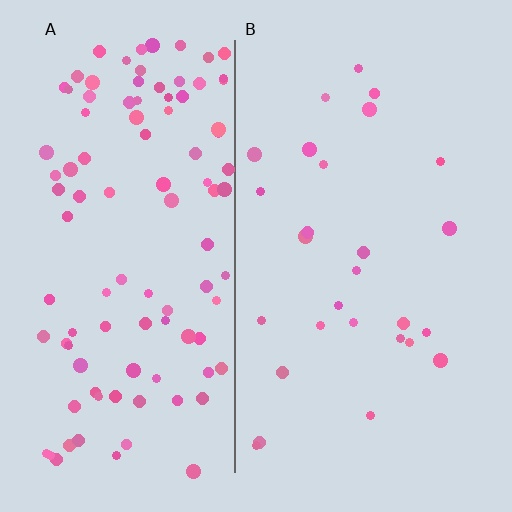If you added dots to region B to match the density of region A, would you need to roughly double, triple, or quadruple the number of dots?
Approximately quadruple.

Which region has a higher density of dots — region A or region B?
A (the left).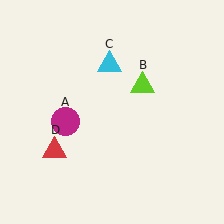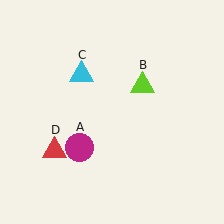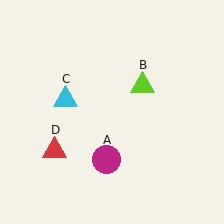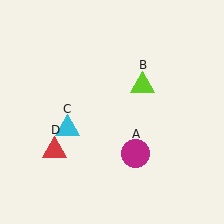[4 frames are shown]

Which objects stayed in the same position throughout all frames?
Lime triangle (object B) and red triangle (object D) remained stationary.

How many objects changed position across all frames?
2 objects changed position: magenta circle (object A), cyan triangle (object C).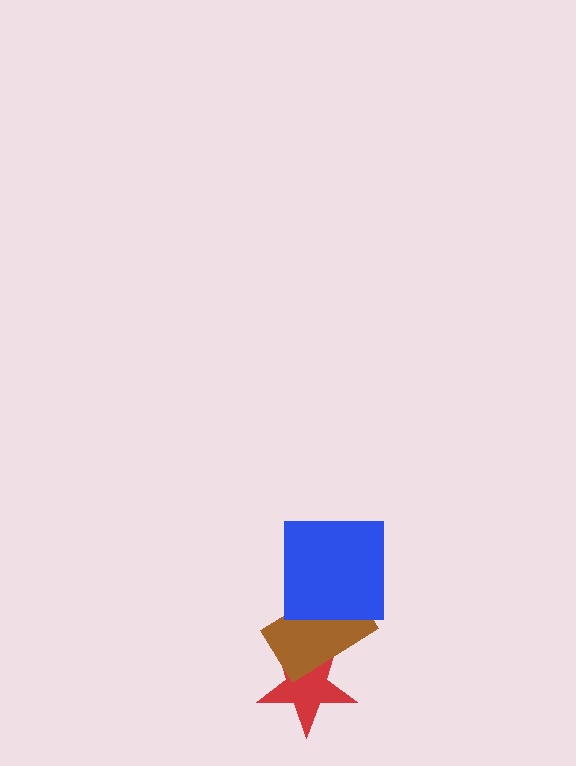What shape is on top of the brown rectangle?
The blue square is on top of the brown rectangle.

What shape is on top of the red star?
The brown rectangle is on top of the red star.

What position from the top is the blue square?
The blue square is 1st from the top.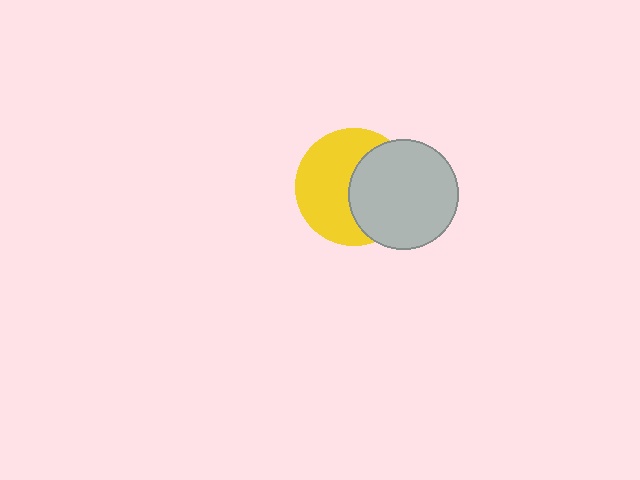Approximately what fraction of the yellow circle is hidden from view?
Roughly 43% of the yellow circle is hidden behind the light gray circle.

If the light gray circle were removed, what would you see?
You would see the complete yellow circle.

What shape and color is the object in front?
The object in front is a light gray circle.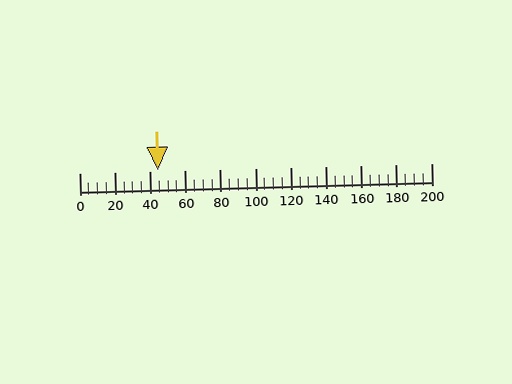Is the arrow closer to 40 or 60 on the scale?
The arrow is closer to 40.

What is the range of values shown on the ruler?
The ruler shows values from 0 to 200.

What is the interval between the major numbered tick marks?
The major tick marks are spaced 20 units apart.